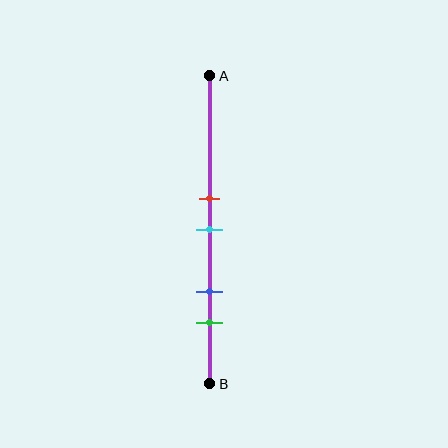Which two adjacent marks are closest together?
The red and cyan marks are the closest adjacent pair.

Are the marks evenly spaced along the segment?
No, the marks are not evenly spaced.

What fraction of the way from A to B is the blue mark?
The blue mark is approximately 70% (0.7) of the way from A to B.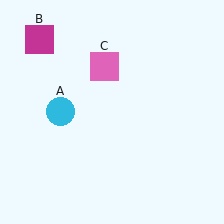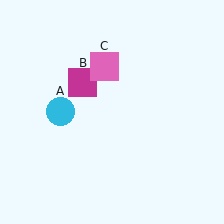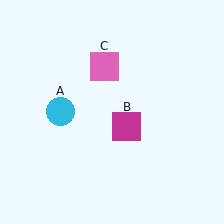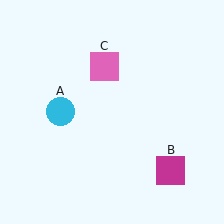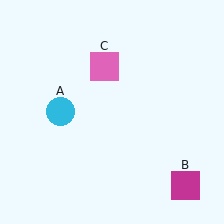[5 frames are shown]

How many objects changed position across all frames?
1 object changed position: magenta square (object B).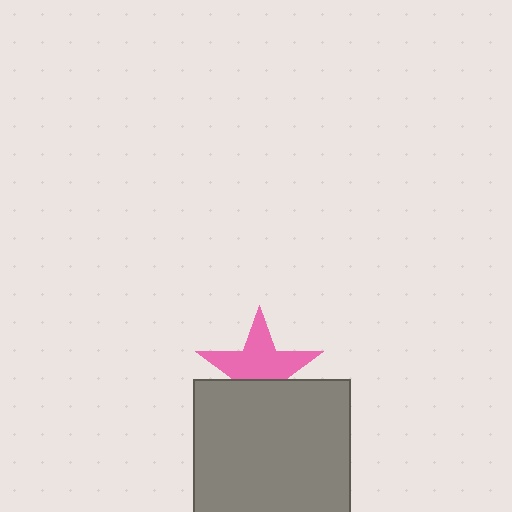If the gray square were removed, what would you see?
You would see the complete pink star.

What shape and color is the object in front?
The object in front is a gray square.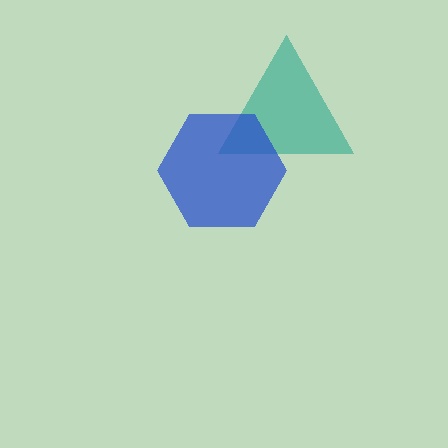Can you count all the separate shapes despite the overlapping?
Yes, there are 2 separate shapes.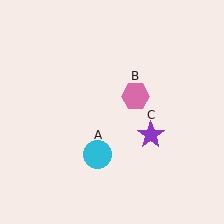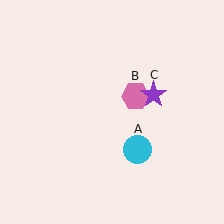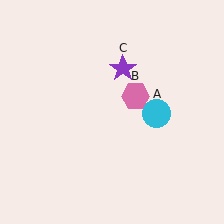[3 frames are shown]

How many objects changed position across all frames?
2 objects changed position: cyan circle (object A), purple star (object C).